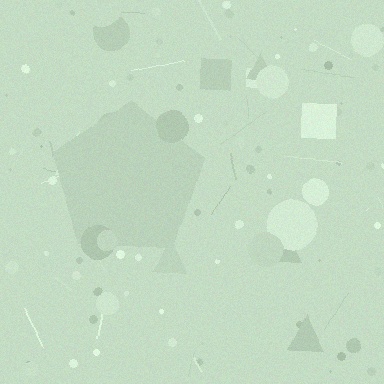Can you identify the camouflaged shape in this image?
The camouflaged shape is a pentagon.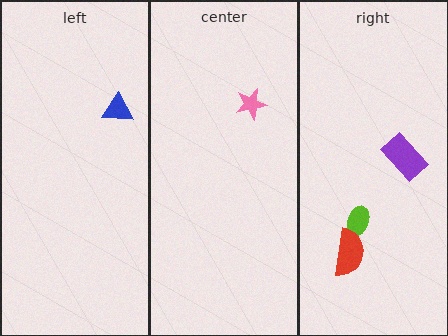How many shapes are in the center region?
1.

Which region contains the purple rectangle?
The right region.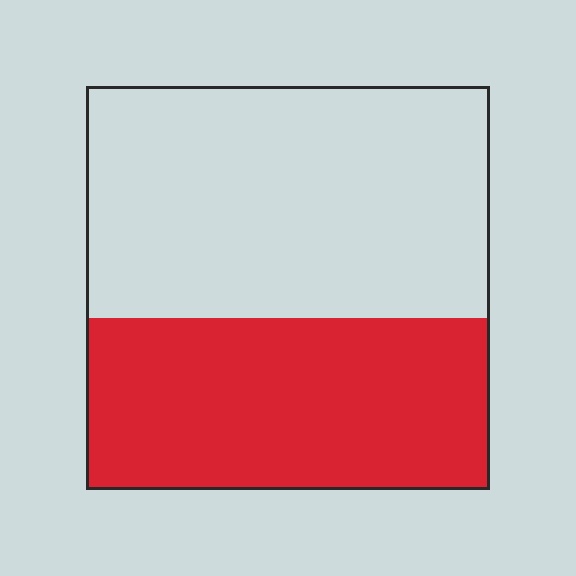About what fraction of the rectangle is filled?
About two fifths (2/5).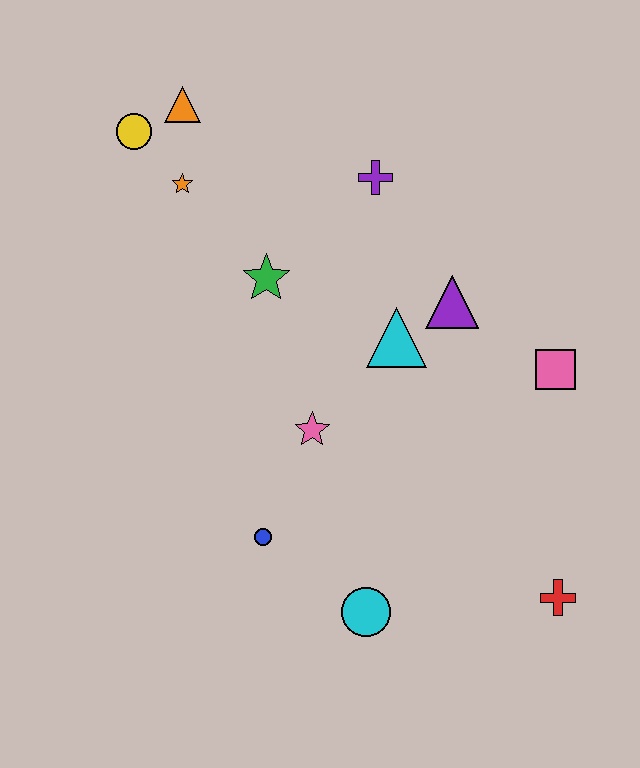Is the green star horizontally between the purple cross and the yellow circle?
Yes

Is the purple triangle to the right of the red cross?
No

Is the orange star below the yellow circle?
Yes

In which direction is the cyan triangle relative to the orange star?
The cyan triangle is to the right of the orange star.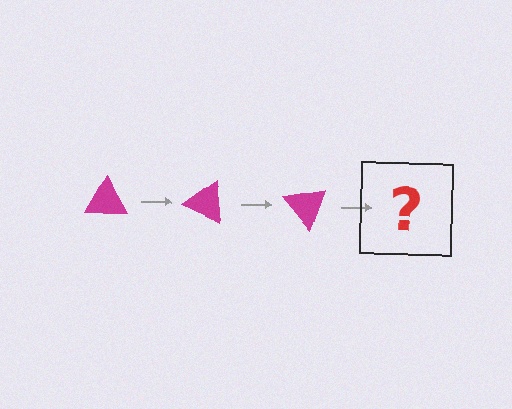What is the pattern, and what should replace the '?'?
The pattern is that the triangle rotates 25 degrees each step. The '?' should be a magenta triangle rotated 75 degrees.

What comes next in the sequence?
The next element should be a magenta triangle rotated 75 degrees.